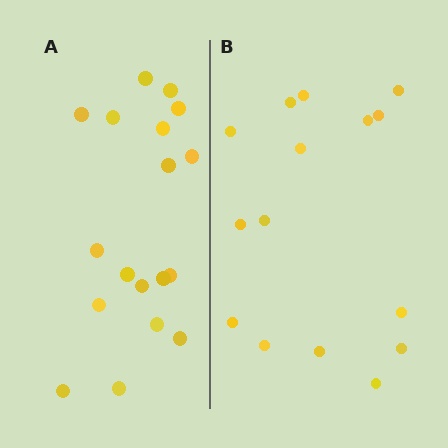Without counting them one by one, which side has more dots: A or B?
Region A (the left region) has more dots.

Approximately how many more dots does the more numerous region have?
Region A has just a few more — roughly 2 or 3 more dots than region B.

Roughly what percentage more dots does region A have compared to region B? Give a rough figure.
About 20% more.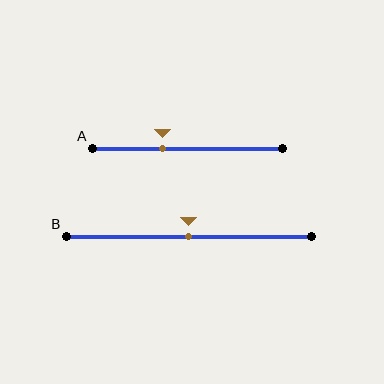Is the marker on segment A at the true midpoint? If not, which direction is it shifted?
No, the marker on segment A is shifted to the left by about 13% of the segment length.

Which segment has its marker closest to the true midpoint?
Segment B has its marker closest to the true midpoint.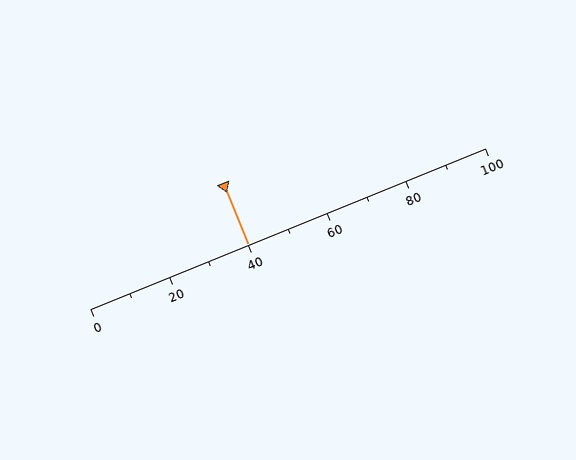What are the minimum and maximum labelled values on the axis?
The axis runs from 0 to 100.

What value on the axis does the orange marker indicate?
The marker indicates approximately 40.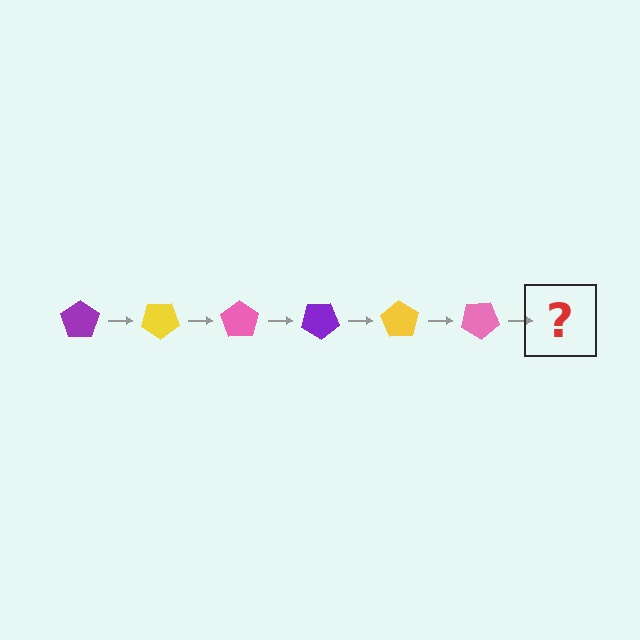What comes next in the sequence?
The next element should be a purple pentagon, rotated 210 degrees from the start.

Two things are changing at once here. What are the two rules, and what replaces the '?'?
The two rules are that it rotates 35 degrees each step and the color cycles through purple, yellow, and pink. The '?' should be a purple pentagon, rotated 210 degrees from the start.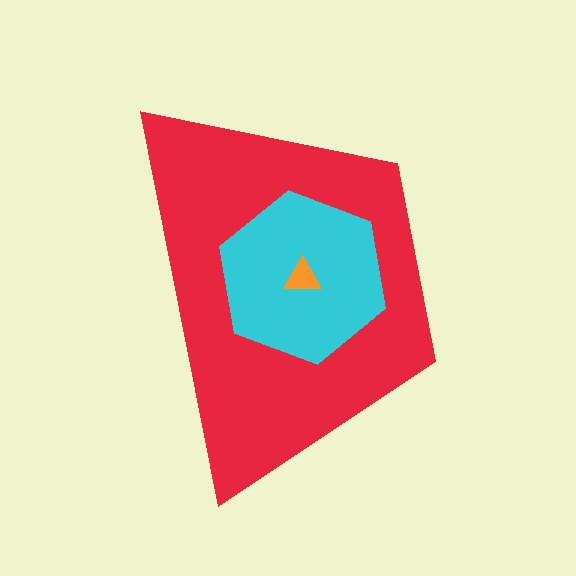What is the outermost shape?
The red trapezoid.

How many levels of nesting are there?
3.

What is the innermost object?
The orange triangle.